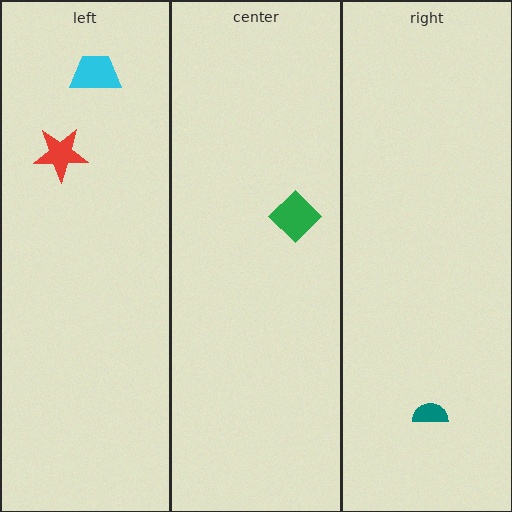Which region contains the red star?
The left region.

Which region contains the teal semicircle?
The right region.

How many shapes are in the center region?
1.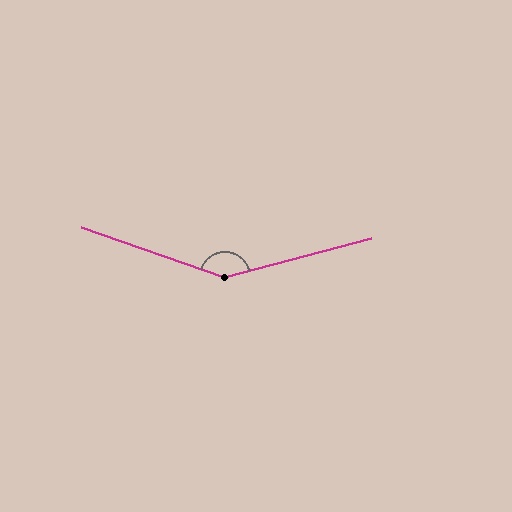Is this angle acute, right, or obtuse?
It is obtuse.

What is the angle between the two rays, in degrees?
Approximately 146 degrees.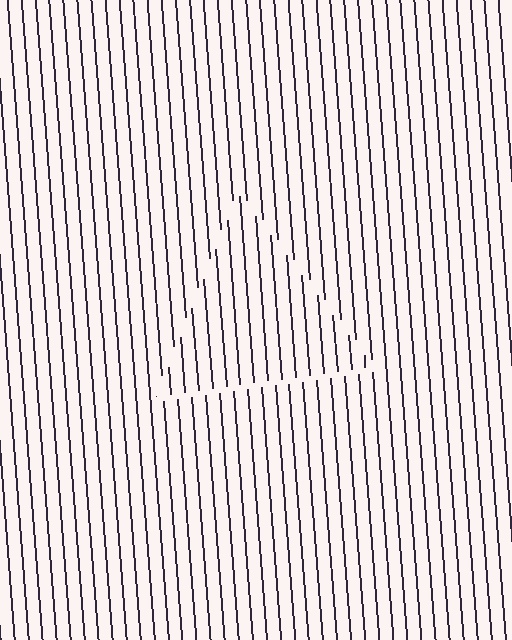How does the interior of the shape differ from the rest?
The interior of the shape contains the same grating, shifted by half a period — the contour is defined by the phase discontinuity where line-ends from the inner and outer gratings abut.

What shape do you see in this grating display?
An illusory triangle. The interior of the shape contains the same grating, shifted by half a period — the contour is defined by the phase discontinuity where line-ends from the inner and outer gratings abut.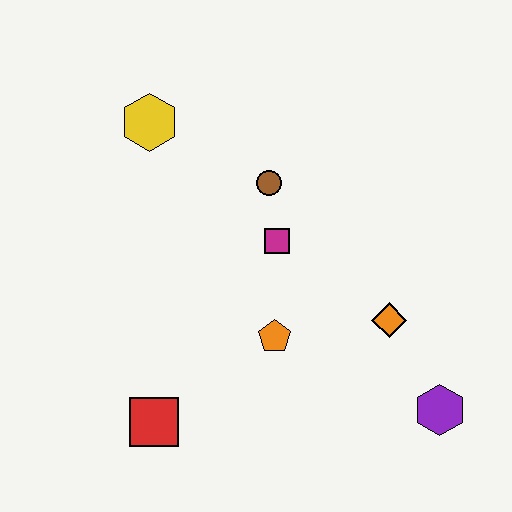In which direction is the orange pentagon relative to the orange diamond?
The orange pentagon is to the left of the orange diamond.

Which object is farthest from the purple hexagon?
The yellow hexagon is farthest from the purple hexagon.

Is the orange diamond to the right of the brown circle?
Yes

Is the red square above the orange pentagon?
No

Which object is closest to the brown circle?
The magenta square is closest to the brown circle.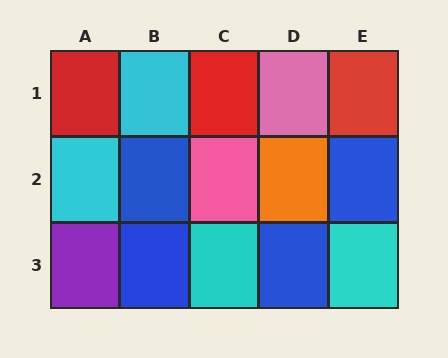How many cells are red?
3 cells are red.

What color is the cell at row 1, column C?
Red.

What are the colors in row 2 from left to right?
Cyan, blue, pink, orange, blue.